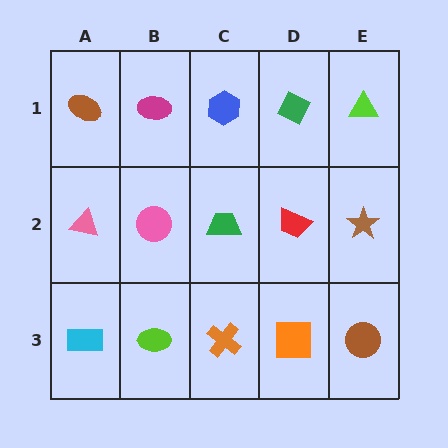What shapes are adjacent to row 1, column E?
A brown star (row 2, column E), a green diamond (row 1, column D).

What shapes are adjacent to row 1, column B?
A pink circle (row 2, column B), a brown ellipse (row 1, column A), a blue hexagon (row 1, column C).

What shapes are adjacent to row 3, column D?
A red trapezoid (row 2, column D), an orange cross (row 3, column C), a brown circle (row 3, column E).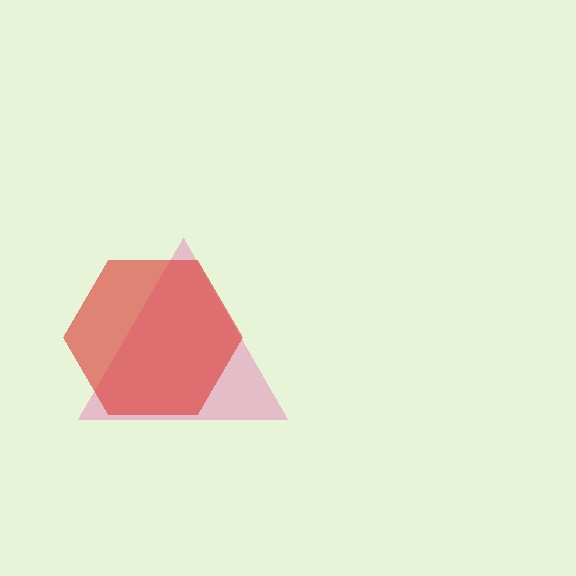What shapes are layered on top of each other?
The layered shapes are: a pink triangle, a red hexagon.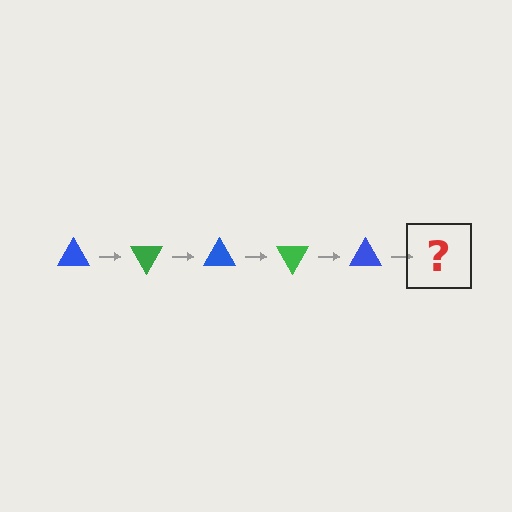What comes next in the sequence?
The next element should be a green triangle, rotated 300 degrees from the start.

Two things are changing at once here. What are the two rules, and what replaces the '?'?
The two rules are that it rotates 60 degrees each step and the color cycles through blue and green. The '?' should be a green triangle, rotated 300 degrees from the start.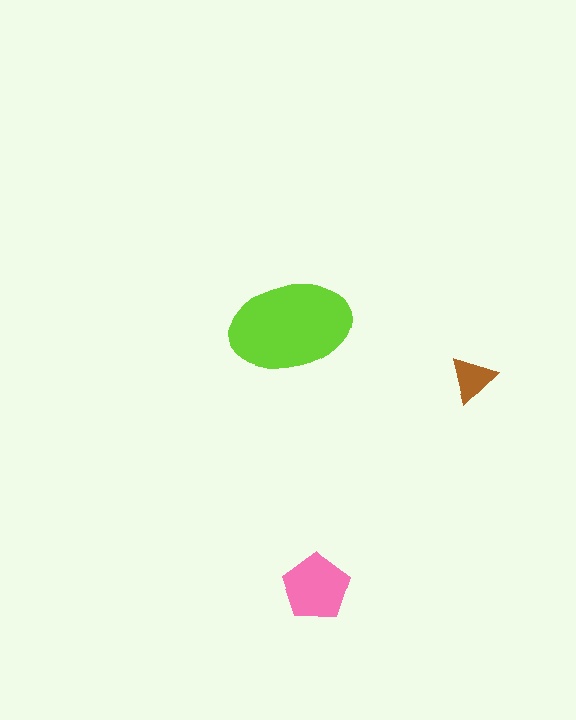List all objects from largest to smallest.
The lime ellipse, the pink pentagon, the brown triangle.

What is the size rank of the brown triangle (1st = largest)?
3rd.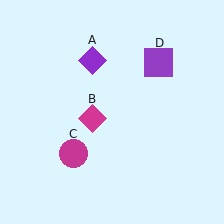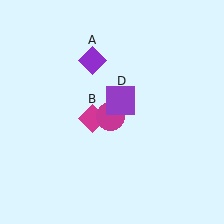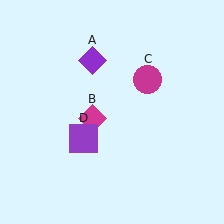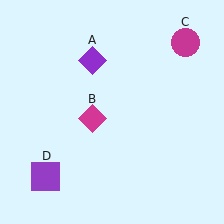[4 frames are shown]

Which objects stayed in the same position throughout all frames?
Purple diamond (object A) and magenta diamond (object B) remained stationary.